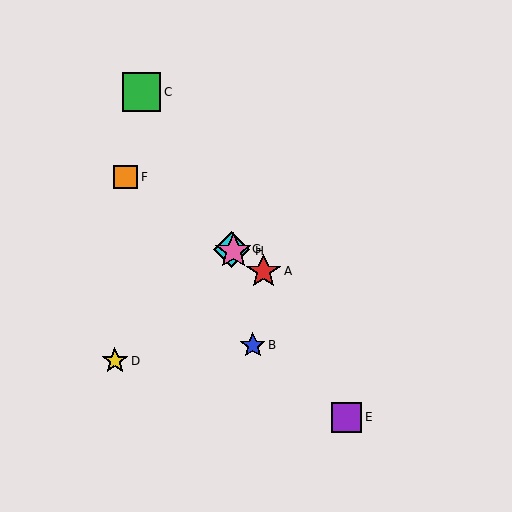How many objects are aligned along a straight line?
4 objects (A, F, G, H) are aligned along a straight line.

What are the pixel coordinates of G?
Object G is at (231, 249).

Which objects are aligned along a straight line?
Objects A, F, G, H are aligned along a straight line.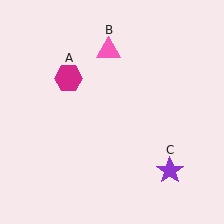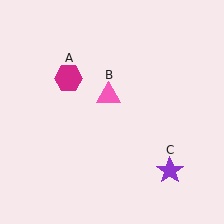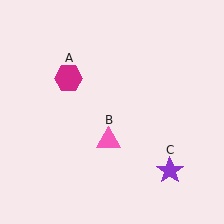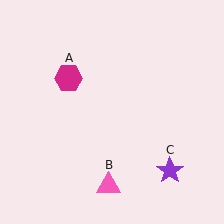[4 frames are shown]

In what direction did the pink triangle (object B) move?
The pink triangle (object B) moved down.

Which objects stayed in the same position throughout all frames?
Magenta hexagon (object A) and purple star (object C) remained stationary.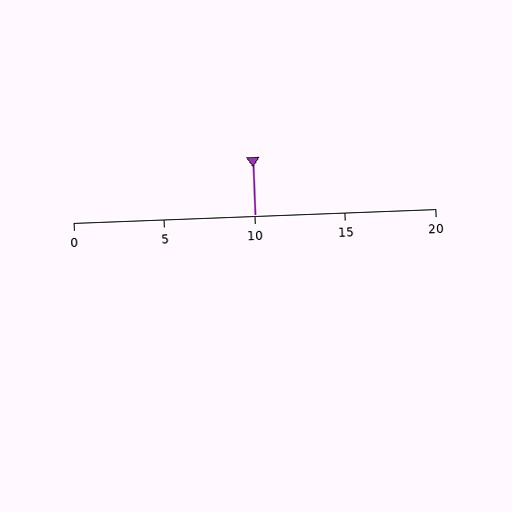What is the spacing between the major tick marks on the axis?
The major ticks are spaced 5 apart.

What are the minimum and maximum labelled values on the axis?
The axis runs from 0 to 20.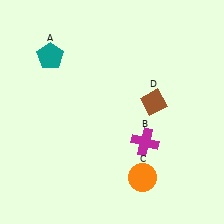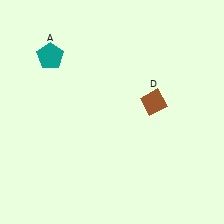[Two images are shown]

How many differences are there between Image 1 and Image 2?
There are 2 differences between the two images.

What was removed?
The orange circle (C), the magenta cross (B) were removed in Image 2.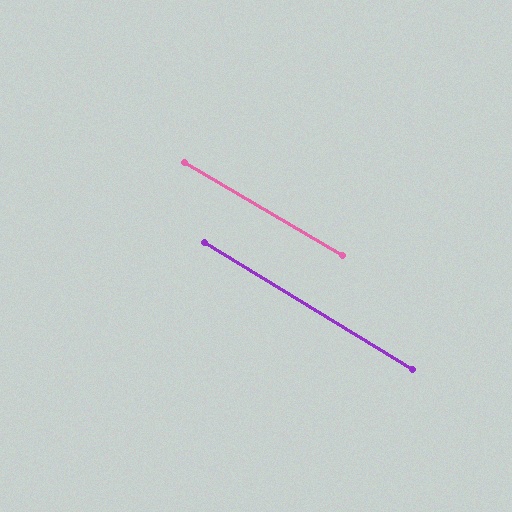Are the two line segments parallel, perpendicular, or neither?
Parallel — their directions differ by only 0.9°.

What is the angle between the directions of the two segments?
Approximately 1 degree.